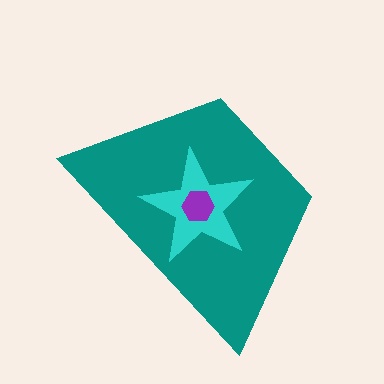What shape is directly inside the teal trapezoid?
The cyan star.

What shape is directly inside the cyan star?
The purple hexagon.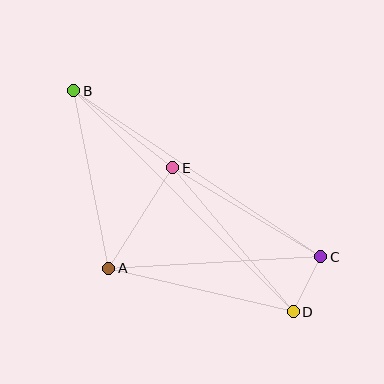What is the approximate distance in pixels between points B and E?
The distance between B and E is approximately 125 pixels.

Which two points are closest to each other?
Points C and D are closest to each other.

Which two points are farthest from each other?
Points B and D are farthest from each other.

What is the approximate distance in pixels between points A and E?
The distance between A and E is approximately 119 pixels.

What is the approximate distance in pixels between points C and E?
The distance between C and E is approximately 173 pixels.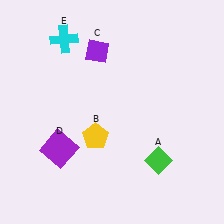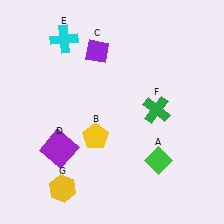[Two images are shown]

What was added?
A green cross (F), a yellow hexagon (G) were added in Image 2.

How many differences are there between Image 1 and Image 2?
There are 2 differences between the two images.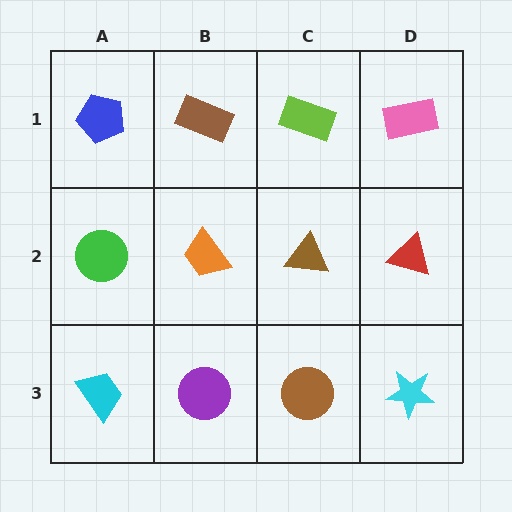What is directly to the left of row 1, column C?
A brown rectangle.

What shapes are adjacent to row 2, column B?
A brown rectangle (row 1, column B), a purple circle (row 3, column B), a green circle (row 2, column A), a brown triangle (row 2, column C).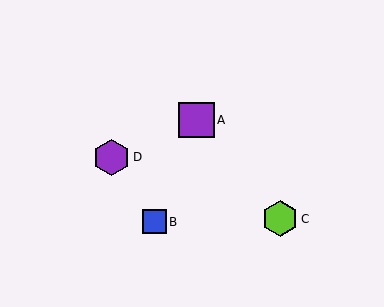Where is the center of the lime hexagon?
The center of the lime hexagon is at (280, 219).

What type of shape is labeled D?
Shape D is a purple hexagon.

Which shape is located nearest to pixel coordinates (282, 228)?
The lime hexagon (labeled C) at (280, 219) is nearest to that location.